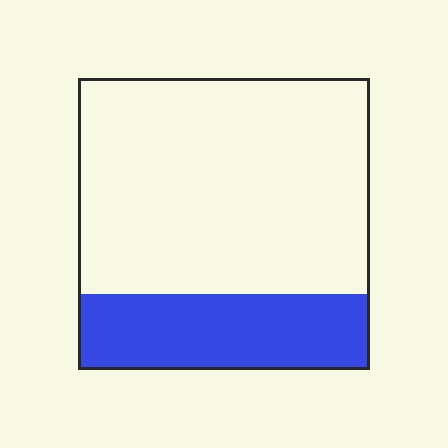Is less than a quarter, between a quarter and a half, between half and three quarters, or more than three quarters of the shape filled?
Between a quarter and a half.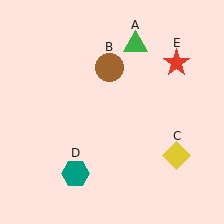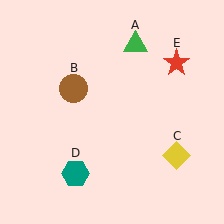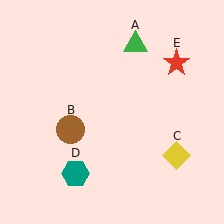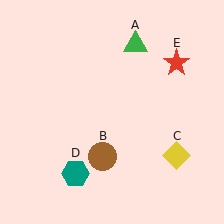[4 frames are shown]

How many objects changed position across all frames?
1 object changed position: brown circle (object B).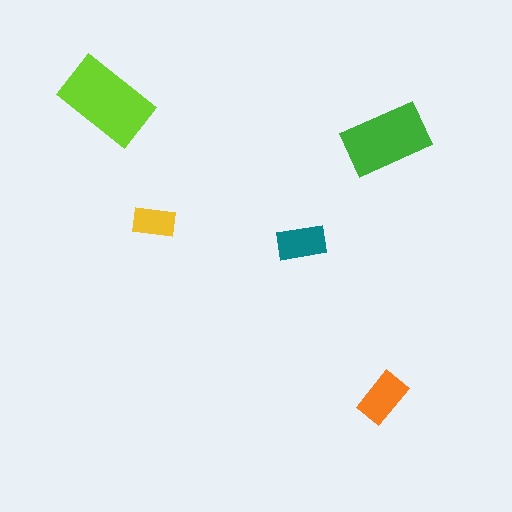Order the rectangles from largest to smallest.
the lime one, the green one, the orange one, the teal one, the yellow one.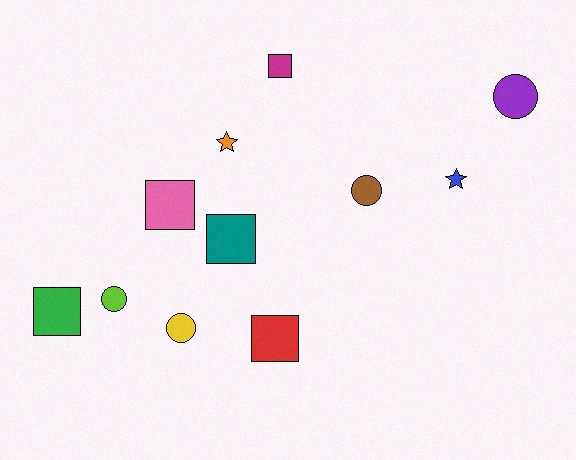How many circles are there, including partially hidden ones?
There are 4 circles.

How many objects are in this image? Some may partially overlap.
There are 11 objects.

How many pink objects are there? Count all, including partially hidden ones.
There is 1 pink object.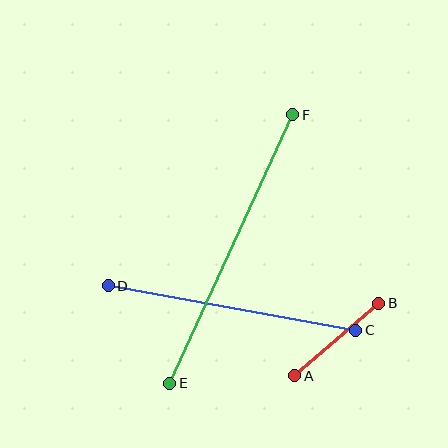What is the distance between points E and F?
The distance is approximately 295 pixels.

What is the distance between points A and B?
The distance is approximately 111 pixels.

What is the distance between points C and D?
The distance is approximately 251 pixels.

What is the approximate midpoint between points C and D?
The midpoint is at approximately (232, 308) pixels.